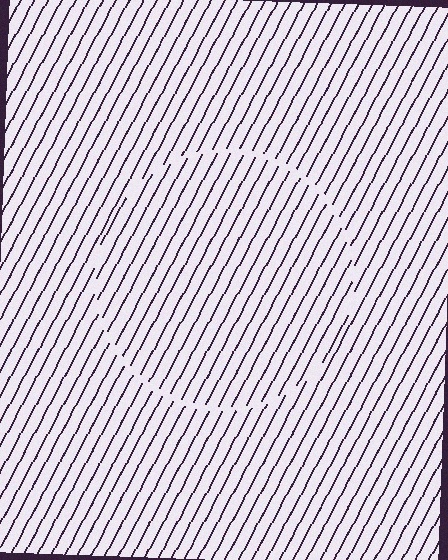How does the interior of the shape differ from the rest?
The interior of the shape contains the same grating, shifted by half a period — the contour is defined by the phase discontinuity where line-ends from the inner and outer gratings abut.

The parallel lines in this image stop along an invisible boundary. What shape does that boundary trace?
An illusory circle. The interior of the shape contains the same grating, shifted by half a period — the contour is defined by the phase discontinuity where line-ends from the inner and outer gratings abut.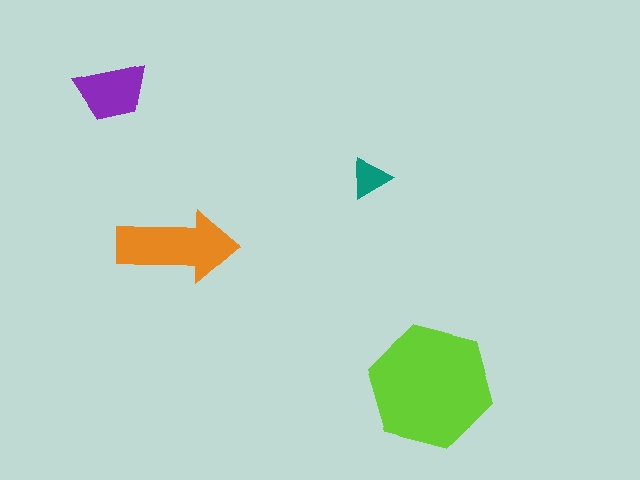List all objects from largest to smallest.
The lime hexagon, the orange arrow, the purple trapezoid, the teal triangle.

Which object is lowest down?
The lime hexagon is bottommost.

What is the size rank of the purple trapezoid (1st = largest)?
3rd.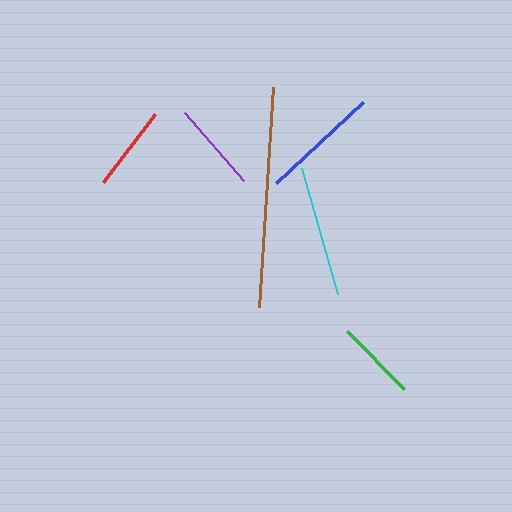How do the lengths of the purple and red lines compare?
The purple and red lines are approximately the same length.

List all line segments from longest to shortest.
From longest to shortest: brown, cyan, blue, purple, red, green.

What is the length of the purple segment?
The purple segment is approximately 89 pixels long.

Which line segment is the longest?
The brown line is the longest at approximately 220 pixels.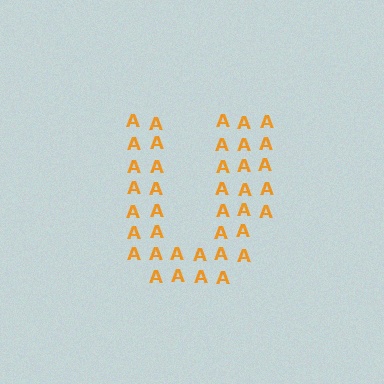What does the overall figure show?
The overall figure shows the letter U.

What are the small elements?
The small elements are letter A's.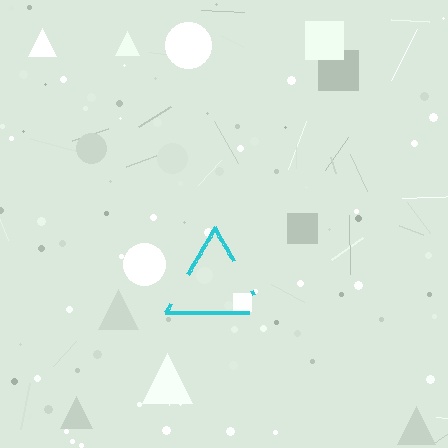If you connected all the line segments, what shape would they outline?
They would outline a triangle.